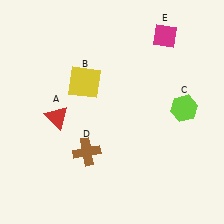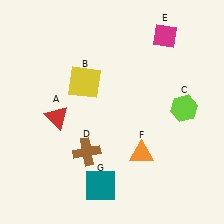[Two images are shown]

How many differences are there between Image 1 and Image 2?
There are 2 differences between the two images.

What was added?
An orange triangle (F), a teal square (G) were added in Image 2.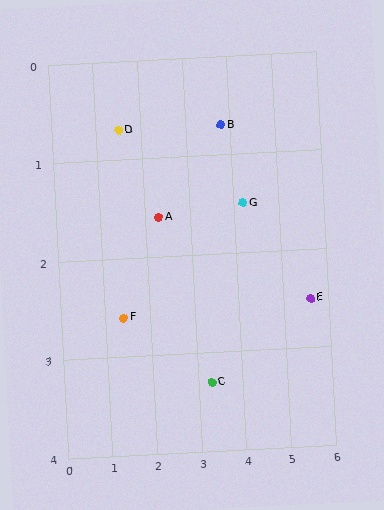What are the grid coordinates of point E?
Point E is at approximately (5.6, 2.5).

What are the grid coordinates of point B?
Point B is at approximately (3.8, 0.7).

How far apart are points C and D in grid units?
Points C and D are about 3.2 grid units apart.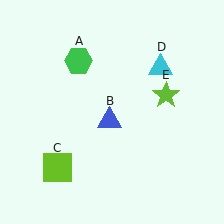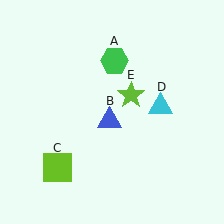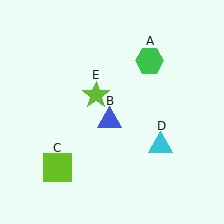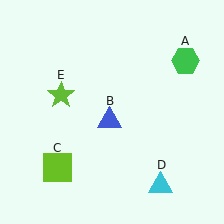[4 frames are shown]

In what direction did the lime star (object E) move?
The lime star (object E) moved left.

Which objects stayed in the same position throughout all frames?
Blue triangle (object B) and lime square (object C) remained stationary.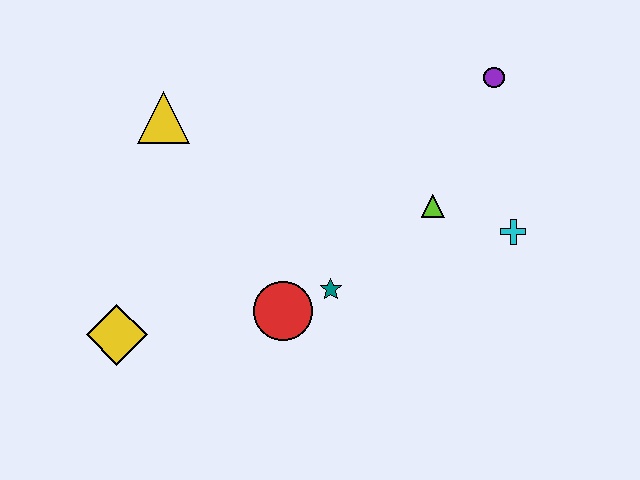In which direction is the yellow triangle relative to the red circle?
The yellow triangle is above the red circle.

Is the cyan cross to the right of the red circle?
Yes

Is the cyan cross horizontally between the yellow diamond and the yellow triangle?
No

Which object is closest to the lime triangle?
The cyan cross is closest to the lime triangle.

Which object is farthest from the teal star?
The purple circle is farthest from the teal star.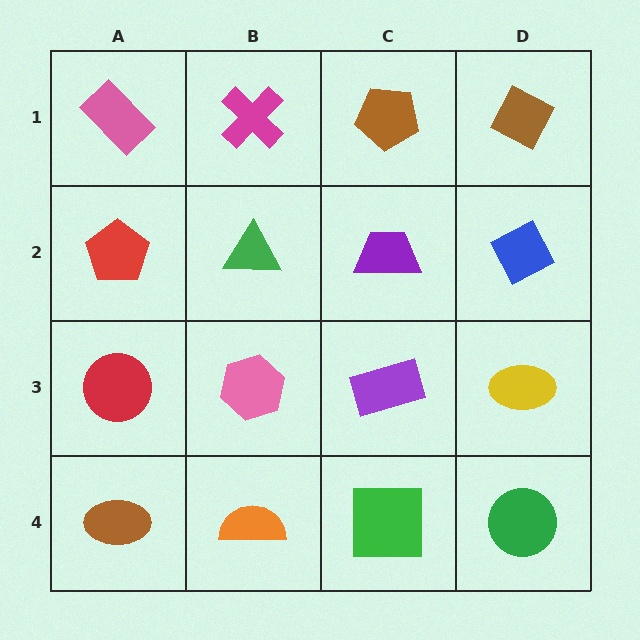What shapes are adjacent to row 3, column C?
A purple trapezoid (row 2, column C), a green square (row 4, column C), a pink hexagon (row 3, column B), a yellow ellipse (row 3, column D).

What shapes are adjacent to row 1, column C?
A purple trapezoid (row 2, column C), a magenta cross (row 1, column B), a brown diamond (row 1, column D).